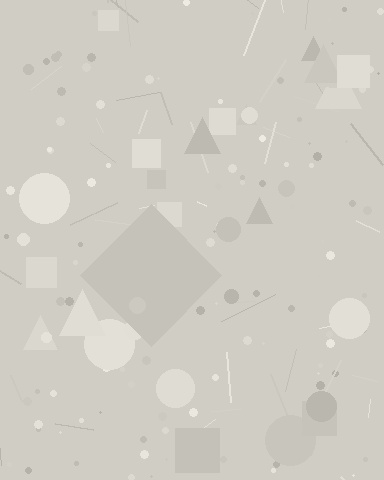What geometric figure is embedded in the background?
A diamond is embedded in the background.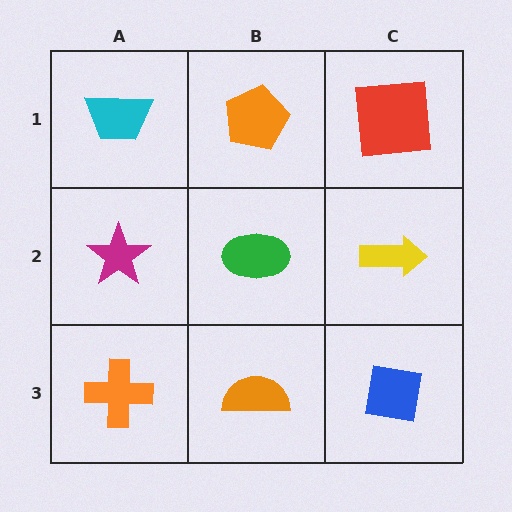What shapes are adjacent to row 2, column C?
A red square (row 1, column C), a blue square (row 3, column C), a green ellipse (row 2, column B).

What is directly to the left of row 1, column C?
An orange pentagon.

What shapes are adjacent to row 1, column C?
A yellow arrow (row 2, column C), an orange pentagon (row 1, column B).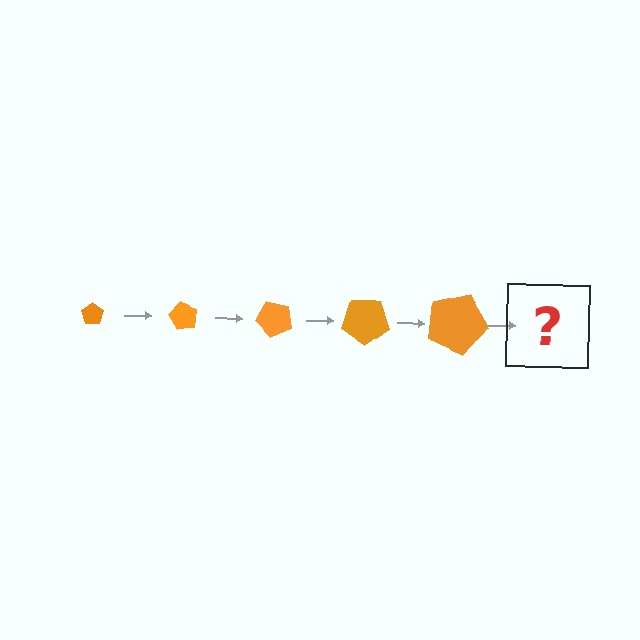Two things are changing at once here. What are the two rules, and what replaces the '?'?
The two rules are that the pentagon grows larger each step and it rotates 60 degrees each step. The '?' should be a pentagon, larger than the previous one and rotated 300 degrees from the start.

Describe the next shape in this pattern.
It should be a pentagon, larger than the previous one and rotated 300 degrees from the start.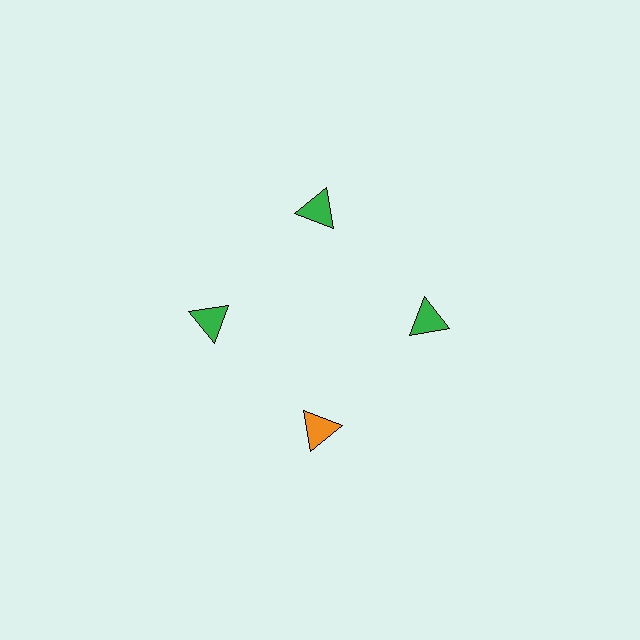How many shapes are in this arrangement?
There are 4 shapes arranged in a ring pattern.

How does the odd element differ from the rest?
It has a different color: orange instead of green.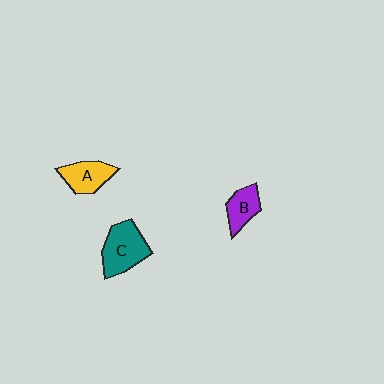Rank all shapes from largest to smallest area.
From largest to smallest: C (teal), A (yellow), B (purple).